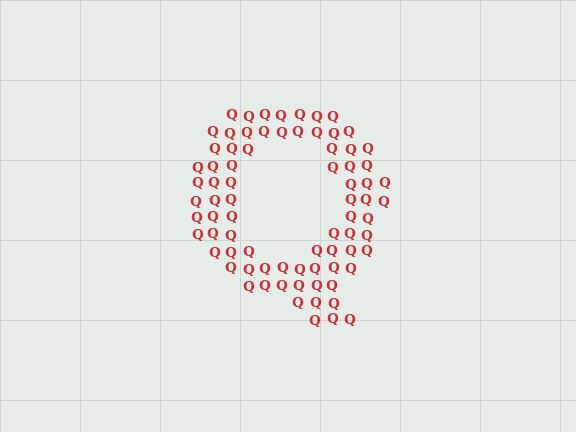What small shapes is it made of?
It is made of small letter Q's.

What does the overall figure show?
The overall figure shows the letter Q.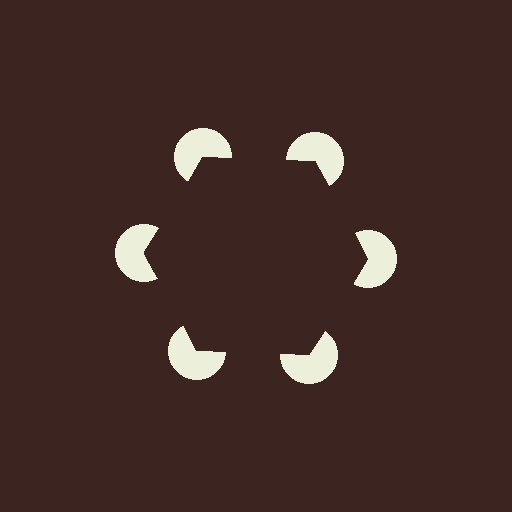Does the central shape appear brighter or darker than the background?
It typically appears slightly darker than the background, even though no actual brightness change is drawn.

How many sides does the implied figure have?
6 sides.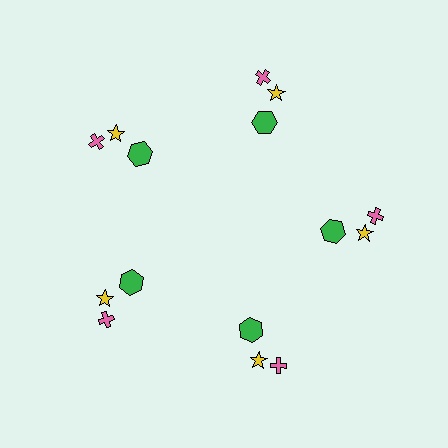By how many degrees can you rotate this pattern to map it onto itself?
The pattern maps onto itself every 72 degrees of rotation.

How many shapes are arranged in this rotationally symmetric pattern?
There are 15 shapes, arranged in 5 groups of 3.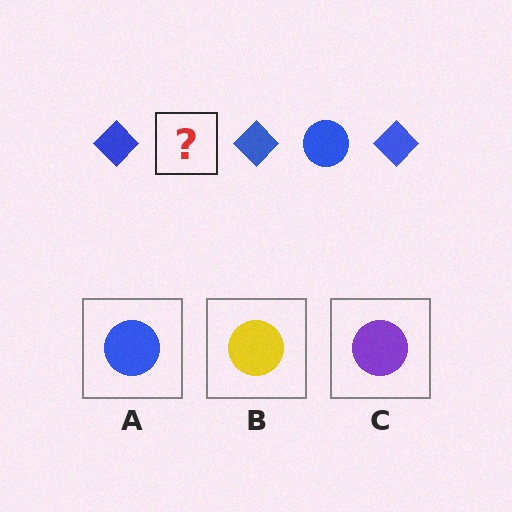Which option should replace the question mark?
Option A.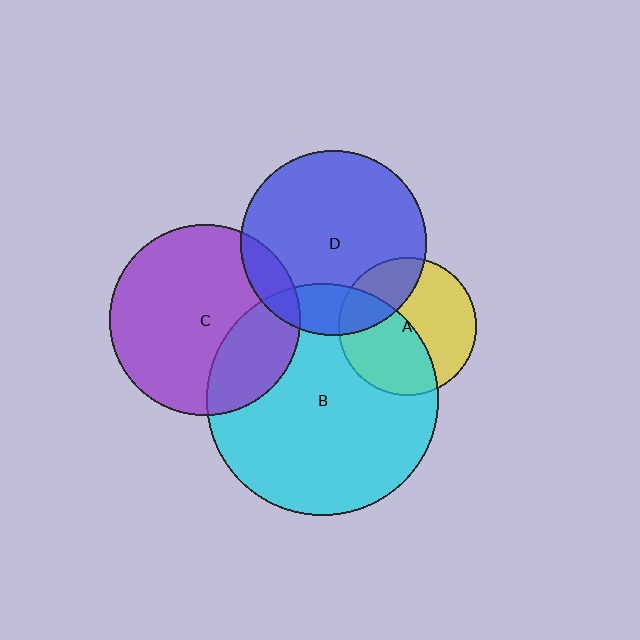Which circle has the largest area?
Circle B (cyan).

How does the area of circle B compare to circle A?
Approximately 2.8 times.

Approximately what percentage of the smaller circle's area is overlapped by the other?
Approximately 10%.